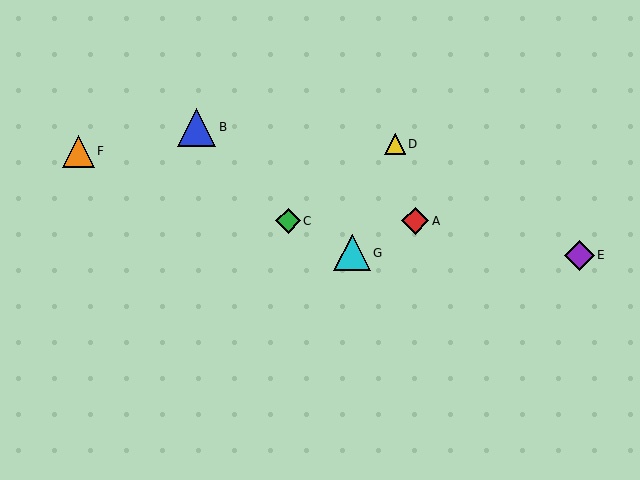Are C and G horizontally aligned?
No, C is at y≈221 and G is at y≈253.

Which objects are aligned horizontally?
Objects A, C are aligned horizontally.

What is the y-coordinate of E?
Object E is at y≈255.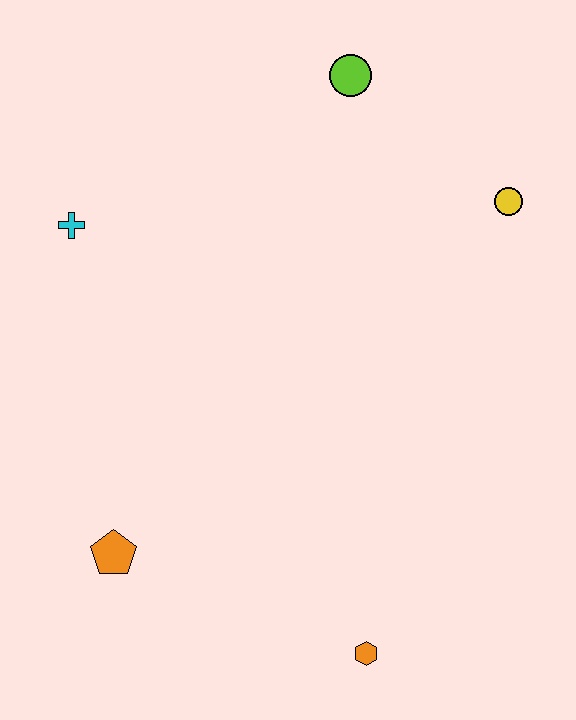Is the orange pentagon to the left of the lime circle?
Yes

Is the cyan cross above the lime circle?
No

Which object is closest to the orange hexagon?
The orange pentagon is closest to the orange hexagon.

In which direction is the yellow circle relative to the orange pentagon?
The yellow circle is to the right of the orange pentagon.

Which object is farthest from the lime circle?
The orange hexagon is farthest from the lime circle.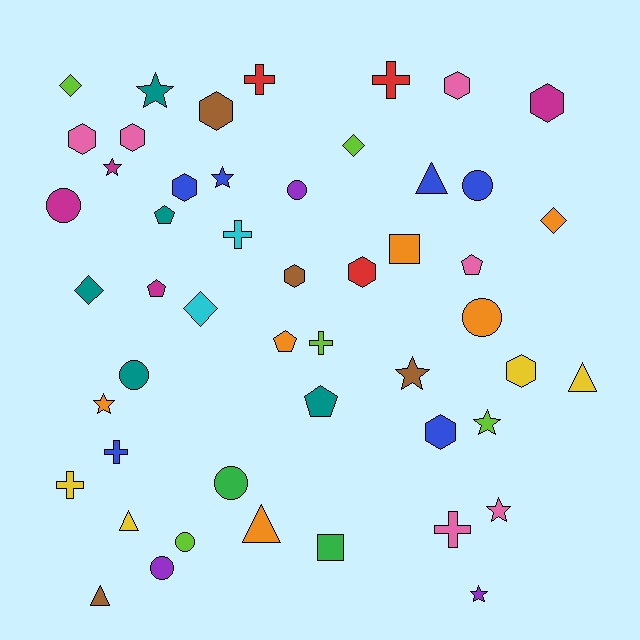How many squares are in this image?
There are 2 squares.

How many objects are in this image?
There are 50 objects.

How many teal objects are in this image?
There are 5 teal objects.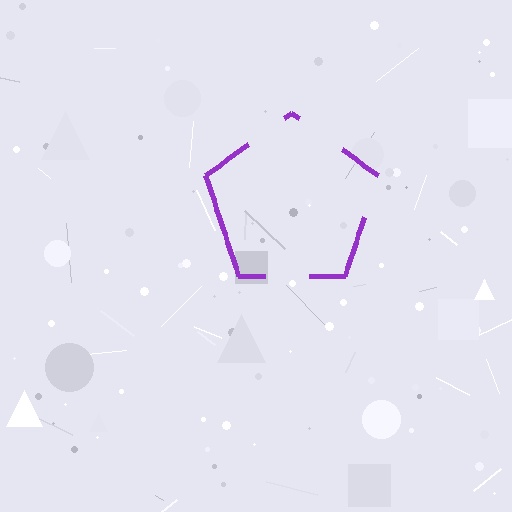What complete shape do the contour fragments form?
The contour fragments form a pentagon.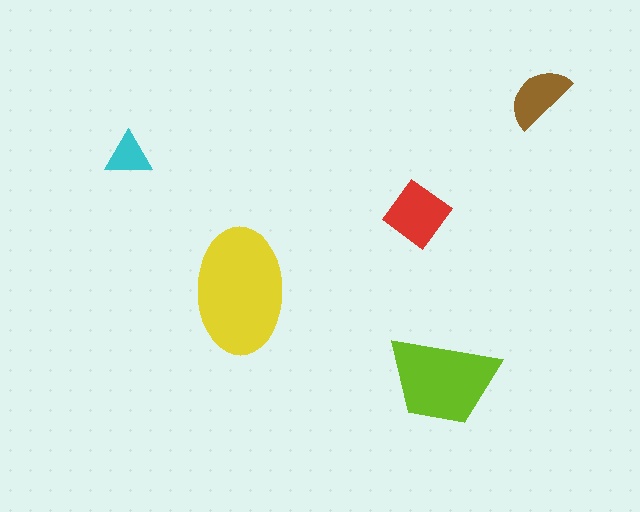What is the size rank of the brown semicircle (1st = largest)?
4th.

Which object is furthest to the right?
The brown semicircle is rightmost.